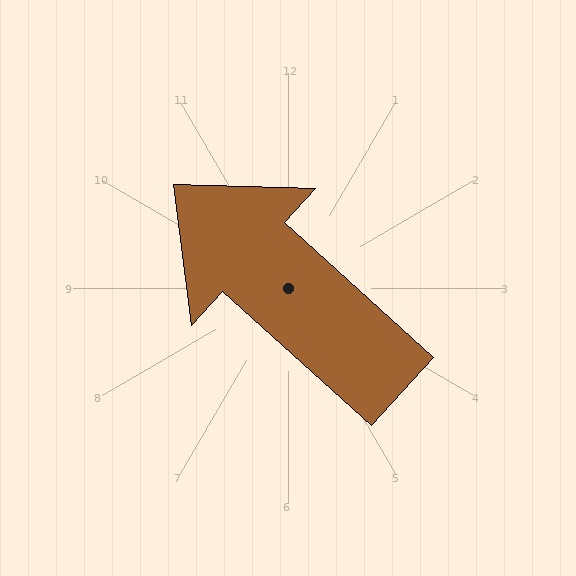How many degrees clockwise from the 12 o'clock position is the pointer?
Approximately 312 degrees.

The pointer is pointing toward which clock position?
Roughly 10 o'clock.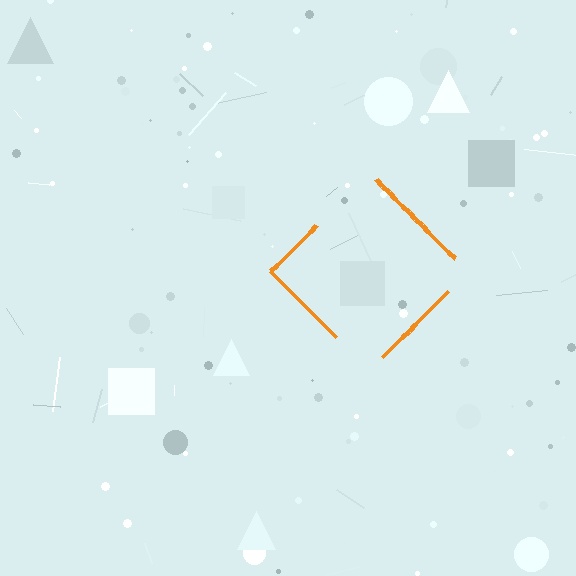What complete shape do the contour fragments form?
The contour fragments form a diamond.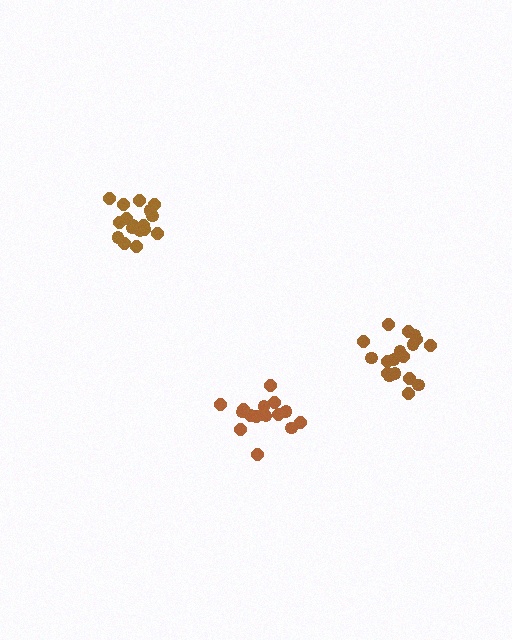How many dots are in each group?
Group 1: 17 dots, Group 2: 16 dots, Group 3: 18 dots (51 total).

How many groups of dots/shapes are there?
There are 3 groups.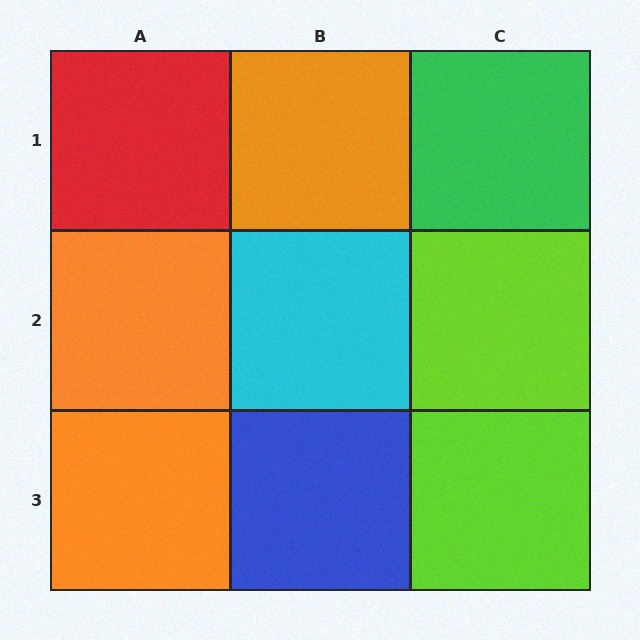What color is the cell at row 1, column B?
Orange.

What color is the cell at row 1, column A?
Red.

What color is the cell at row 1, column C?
Green.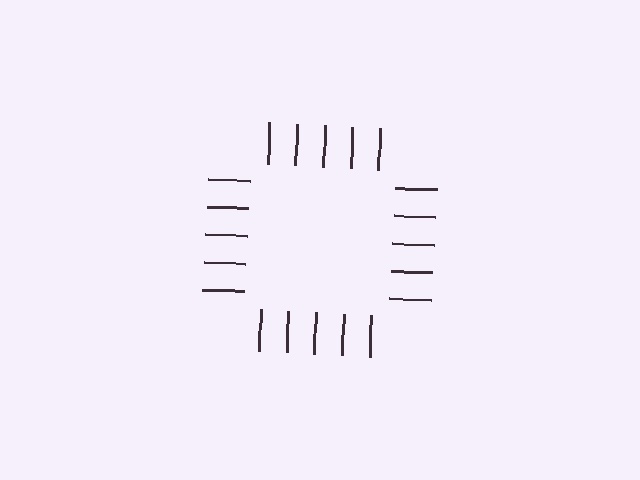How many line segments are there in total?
20 — 5 along each of the 4 edges.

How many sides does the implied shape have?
4 sides — the line-ends trace a square.